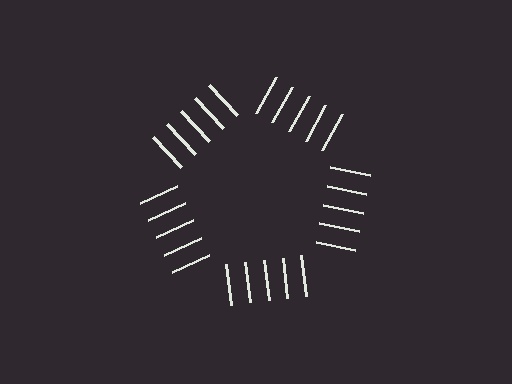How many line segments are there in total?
25 — 5 along each of the 5 edges.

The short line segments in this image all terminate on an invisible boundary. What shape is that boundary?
An illusory pentagon — the line segments terminate on its edges but no continuous stroke is drawn.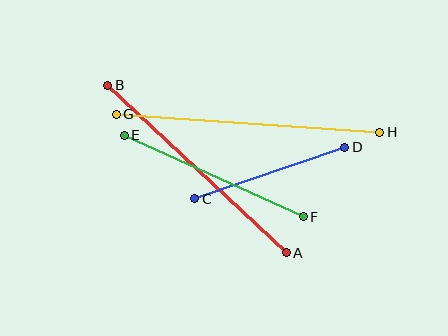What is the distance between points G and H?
The distance is approximately 264 pixels.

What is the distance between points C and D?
The distance is approximately 159 pixels.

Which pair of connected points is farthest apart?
Points G and H are farthest apart.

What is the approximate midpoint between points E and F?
The midpoint is at approximately (214, 176) pixels.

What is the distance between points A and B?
The distance is approximately 245 pixels.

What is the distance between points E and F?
The distance is approximately 196 pixels.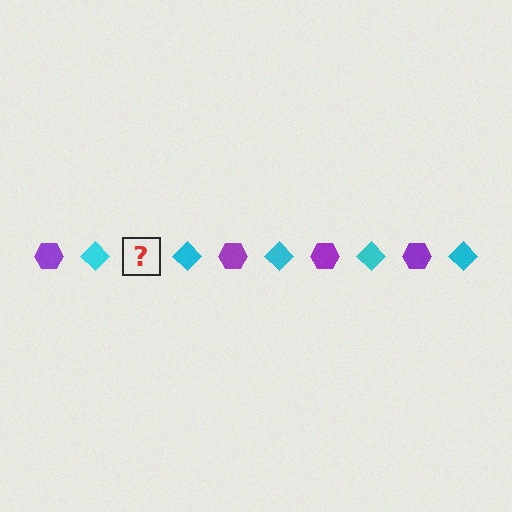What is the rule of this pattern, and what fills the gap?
The rule is that the pattern alternates between purple hexagon and cyan diamond. The gap should be filled with a purple hexagon.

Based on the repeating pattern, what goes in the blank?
The blank should be a purple hexagon.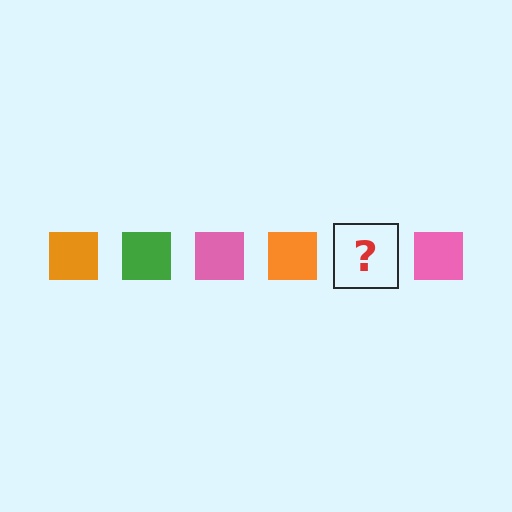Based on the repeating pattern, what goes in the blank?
The blank should be a green square.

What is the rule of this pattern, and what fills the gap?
The rule is that the pattern cycles through orange, green, pink squares. The gap should be filled with a green square.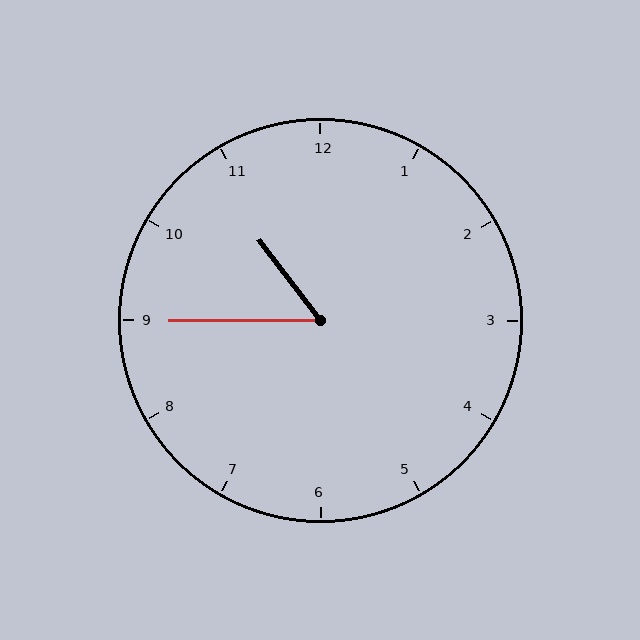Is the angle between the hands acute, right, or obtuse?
It is acute.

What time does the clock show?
10:45.